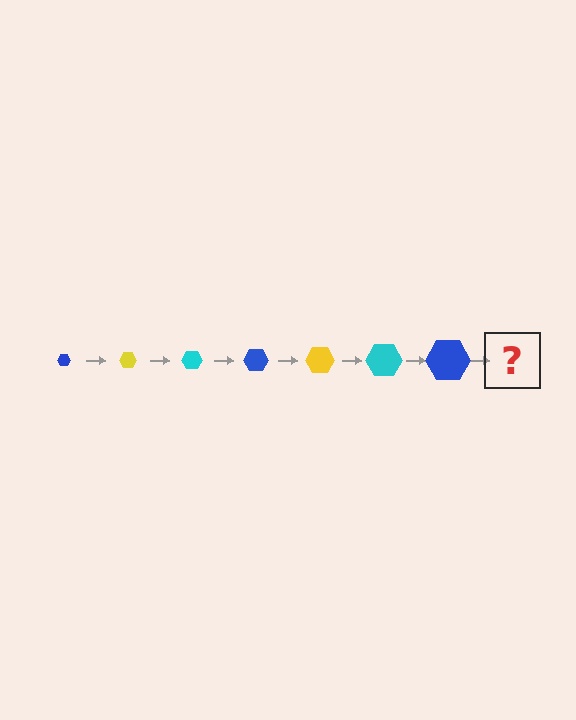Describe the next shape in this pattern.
It should be a yellow hexagon, larger than the previous one.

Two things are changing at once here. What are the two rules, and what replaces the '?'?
The two rules are that the hexagon grows larger each step and the color cycles through blue, yellow, and cyan. The '?' should be a yellow hexagon, larger than the previous one.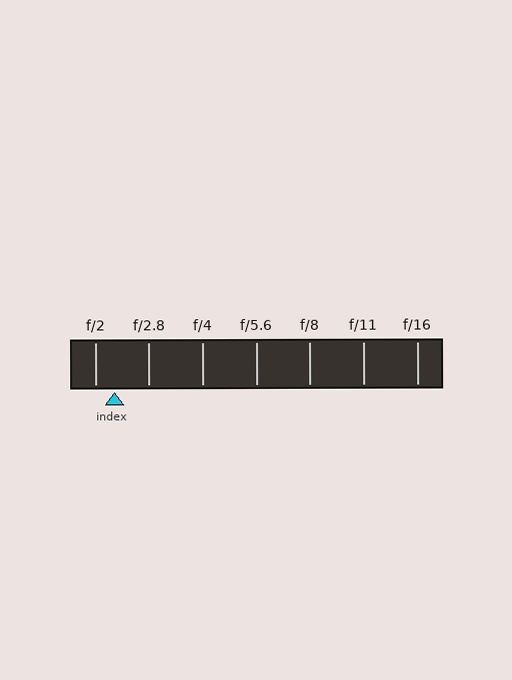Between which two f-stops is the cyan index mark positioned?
The index mark is between f/2 and f/2.8.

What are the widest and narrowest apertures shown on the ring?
The widest aperture shown is f/2 and the narrowest is f/16.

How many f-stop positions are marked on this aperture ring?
There are 7 f-stop positions marked.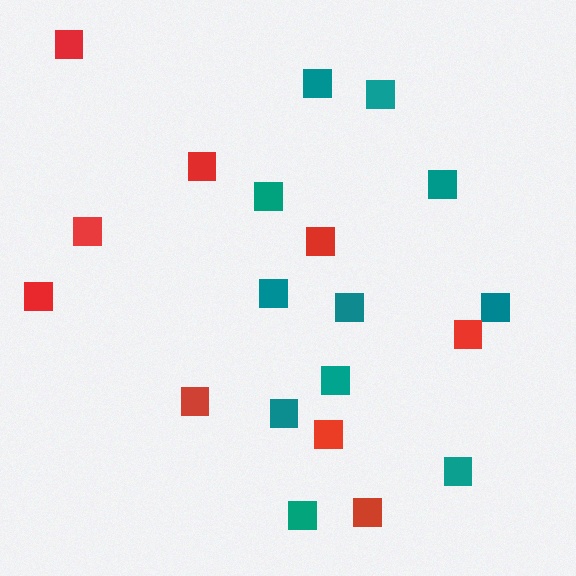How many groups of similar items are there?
There are 2 groups: one group of teal squares (11) and one group of red squares (9).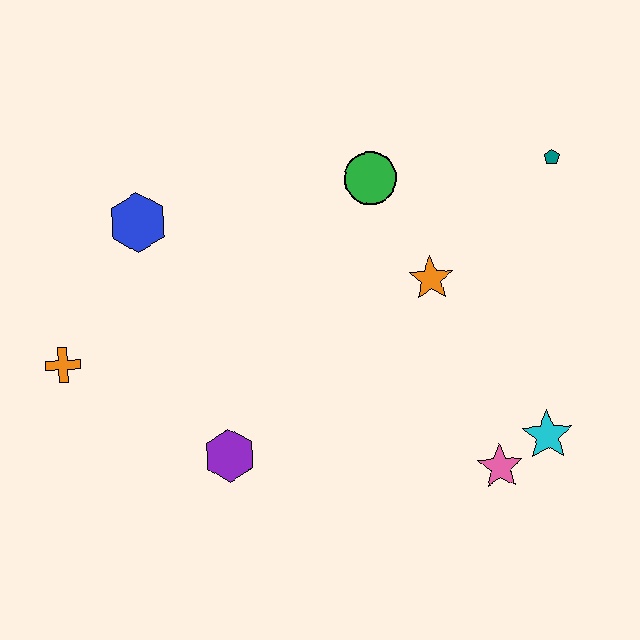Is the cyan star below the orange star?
Yes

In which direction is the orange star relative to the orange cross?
The orange star is to the right of the orange cross.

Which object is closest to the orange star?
The green circle is closest to the orange star.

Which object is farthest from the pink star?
The orange cross is farthest from the pink star.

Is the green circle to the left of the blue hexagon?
No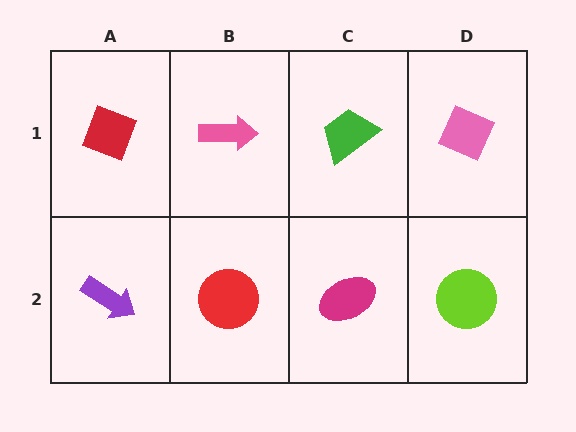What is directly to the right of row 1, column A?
A pink arrow.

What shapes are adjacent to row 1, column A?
A purple arrow (row 2, column A), a pink arrow (row 1, column B).